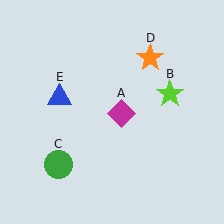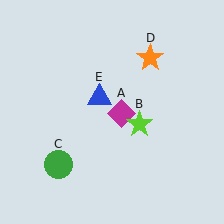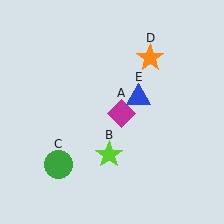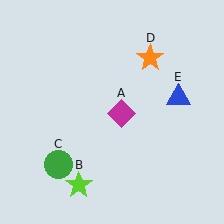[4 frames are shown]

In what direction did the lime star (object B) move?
The lime star (object B) moved down and to the left.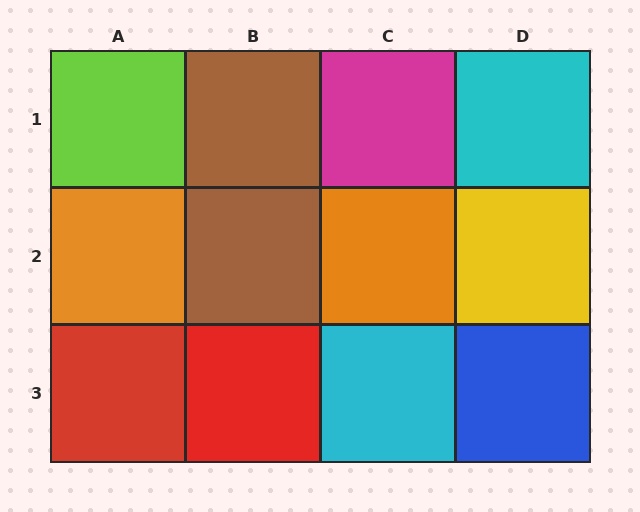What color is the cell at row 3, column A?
Red.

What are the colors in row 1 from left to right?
Lime, brown, magenta, cyan.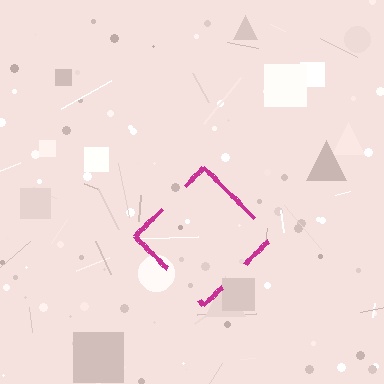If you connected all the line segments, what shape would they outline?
They would outline a diamond.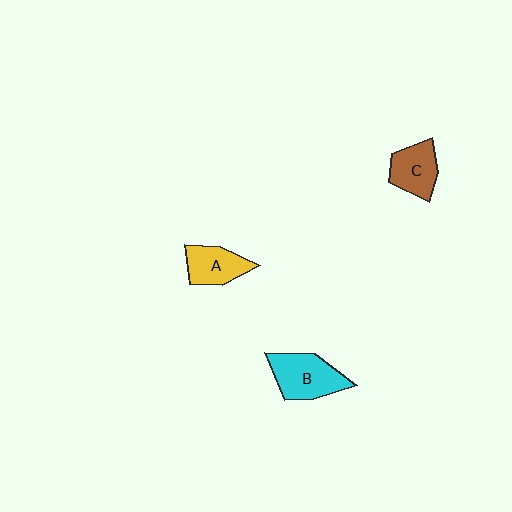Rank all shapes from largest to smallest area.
From largest to smallest: B (cyan), C (brown), A (yellow).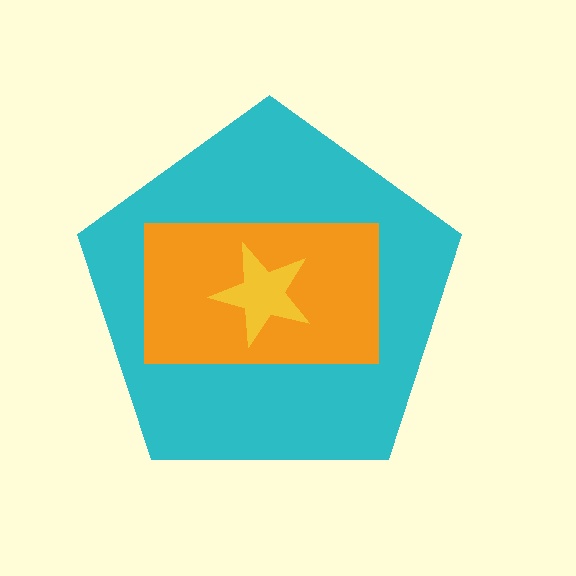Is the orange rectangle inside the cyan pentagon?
Yes.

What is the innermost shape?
The yellow star.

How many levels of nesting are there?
3.